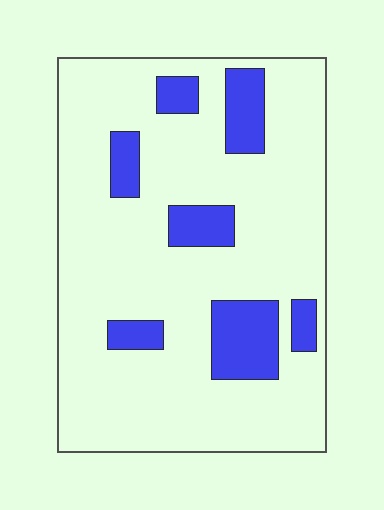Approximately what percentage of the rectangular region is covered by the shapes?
Approximately 15%.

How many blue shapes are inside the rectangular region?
7.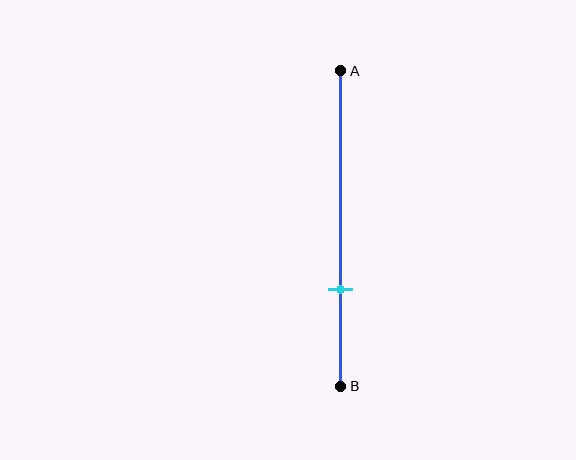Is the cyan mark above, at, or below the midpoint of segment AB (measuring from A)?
The cyan mark is below the midpoint of segment AB.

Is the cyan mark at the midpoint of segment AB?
No, the mark is at about 70% from A, not at the 50% midpoint.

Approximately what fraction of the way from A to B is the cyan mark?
The cyan mark is approximately 70% of the way from A to B.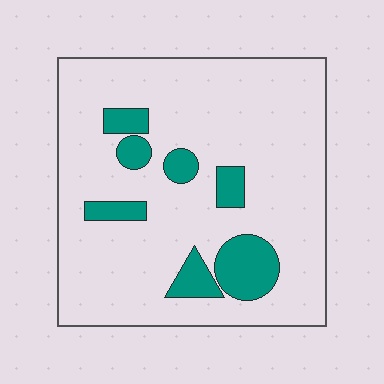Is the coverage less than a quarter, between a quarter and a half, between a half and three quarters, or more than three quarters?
Less than a quarter.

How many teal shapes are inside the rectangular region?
7.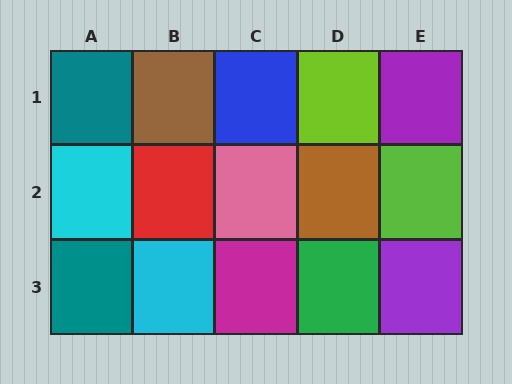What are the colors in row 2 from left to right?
Cyan, red, pink, brown, lime.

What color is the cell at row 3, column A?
Teal.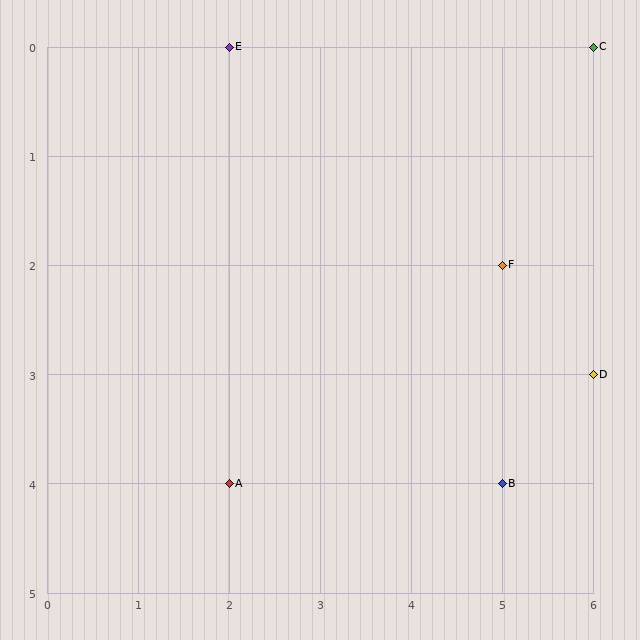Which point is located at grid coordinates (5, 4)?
Point B is at (5, 4).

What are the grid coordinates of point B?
Point B is at grid coordinates (5, 4).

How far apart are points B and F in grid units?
Points B and F are 2 rows apart.